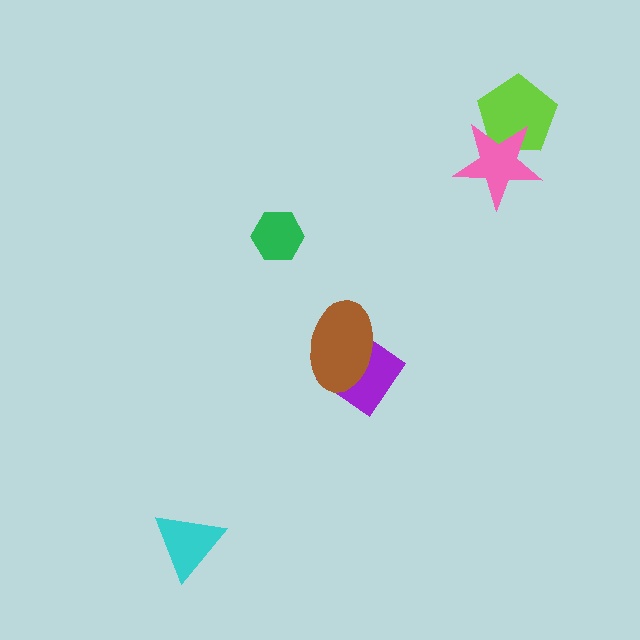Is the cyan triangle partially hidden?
No, no other shape covers it.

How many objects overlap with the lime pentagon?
1 object overlaps with the lime pentagon.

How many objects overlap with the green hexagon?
0 objects overlap with the green hexagon.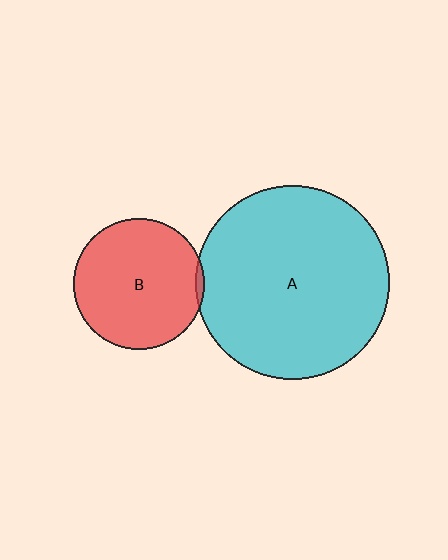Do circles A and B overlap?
Yes.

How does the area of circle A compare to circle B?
Approximately 2.2 times.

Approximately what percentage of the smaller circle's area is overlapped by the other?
Approximately 5%.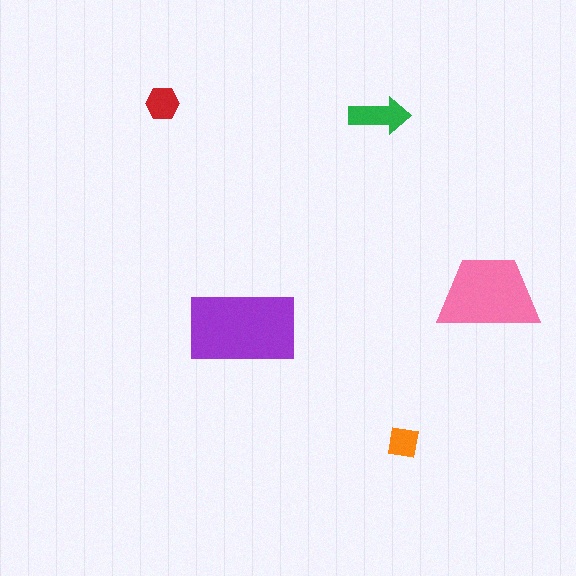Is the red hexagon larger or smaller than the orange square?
Larger.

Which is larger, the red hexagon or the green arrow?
The green arrow.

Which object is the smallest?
The orange square.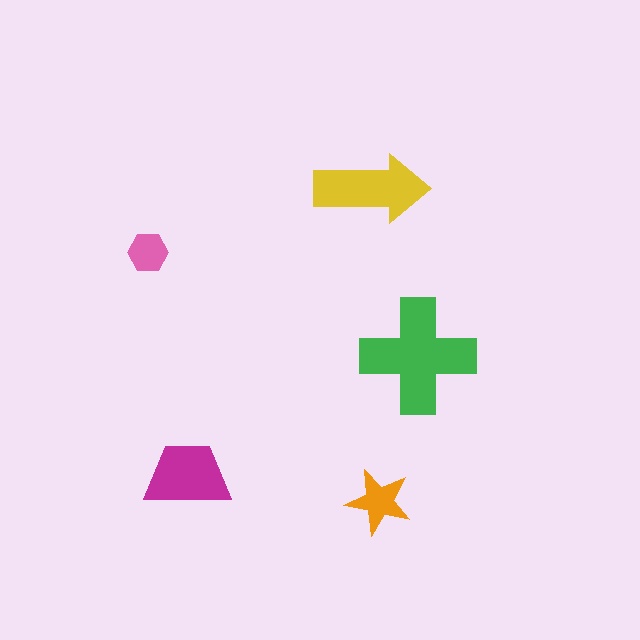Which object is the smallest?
The pink hexagon.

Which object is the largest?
The green cross.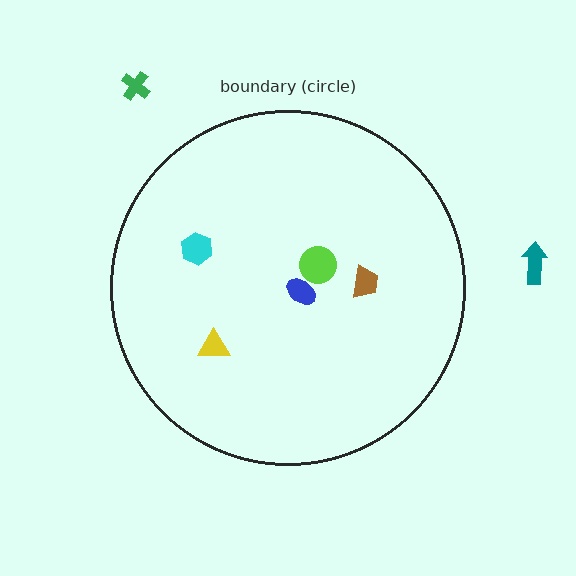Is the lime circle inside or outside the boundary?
Inside.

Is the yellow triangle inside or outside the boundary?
Inside.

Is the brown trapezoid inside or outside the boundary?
Inside.